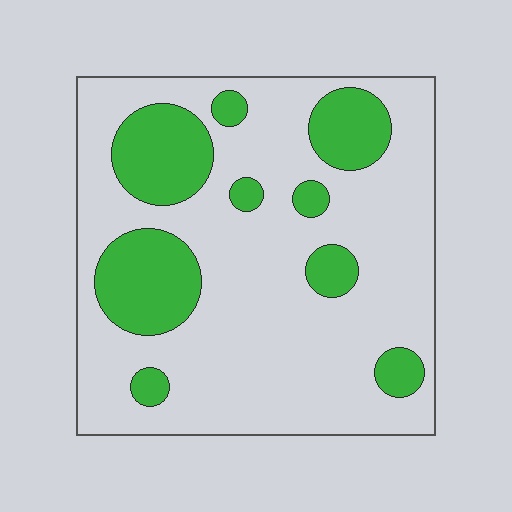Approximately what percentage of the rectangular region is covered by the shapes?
Approximately 25%.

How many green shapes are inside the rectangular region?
9.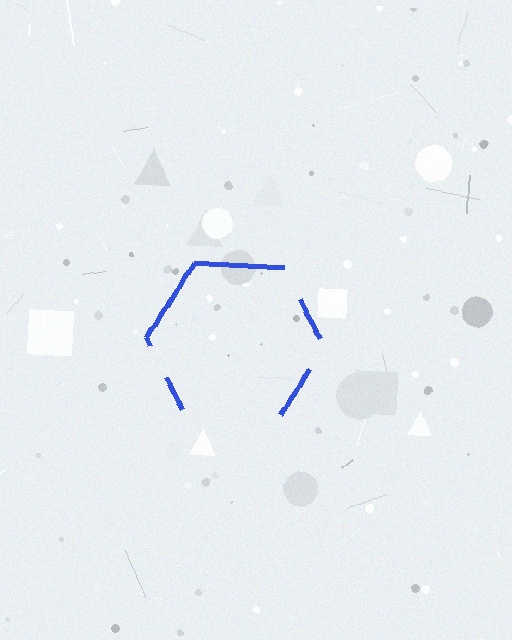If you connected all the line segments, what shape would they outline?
They would outline a hexagon.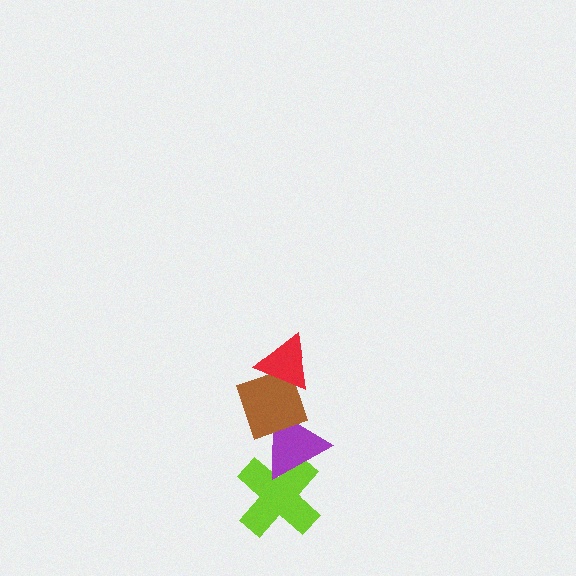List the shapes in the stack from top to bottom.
From top to bottom: the red triangle, the brown diamond, the purple triangle, the lime cross.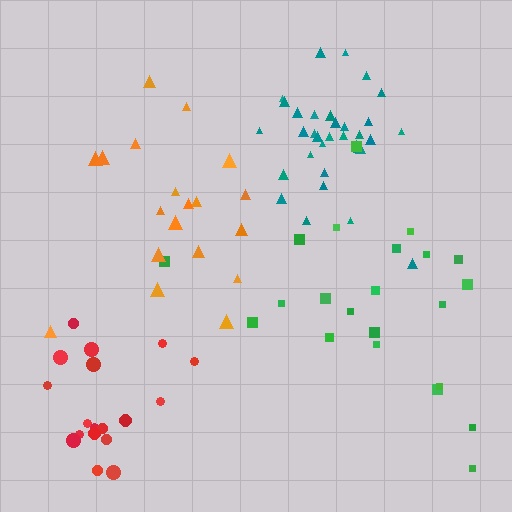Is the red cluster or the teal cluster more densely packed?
Teal.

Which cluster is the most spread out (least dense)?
Green.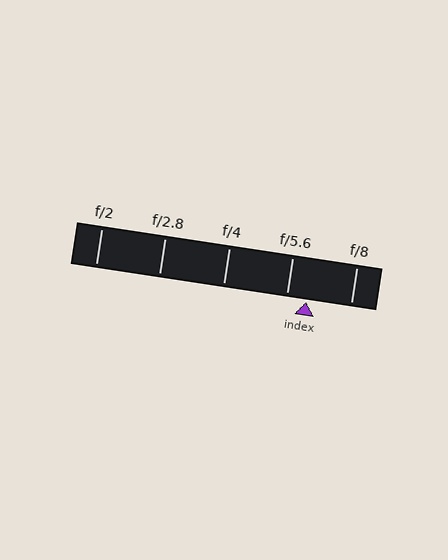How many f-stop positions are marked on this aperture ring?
There are 5 f-stop positions marked.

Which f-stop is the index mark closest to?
The index mark is closest to f/5.6.